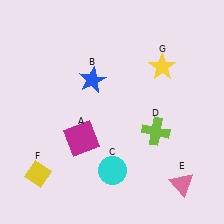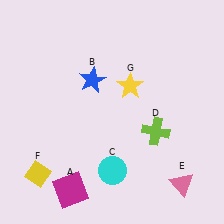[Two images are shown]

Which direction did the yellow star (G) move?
The yellow star (G) moved left.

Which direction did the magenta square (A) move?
The magenta square (A) moved down.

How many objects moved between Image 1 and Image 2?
2 objects moved between the two images.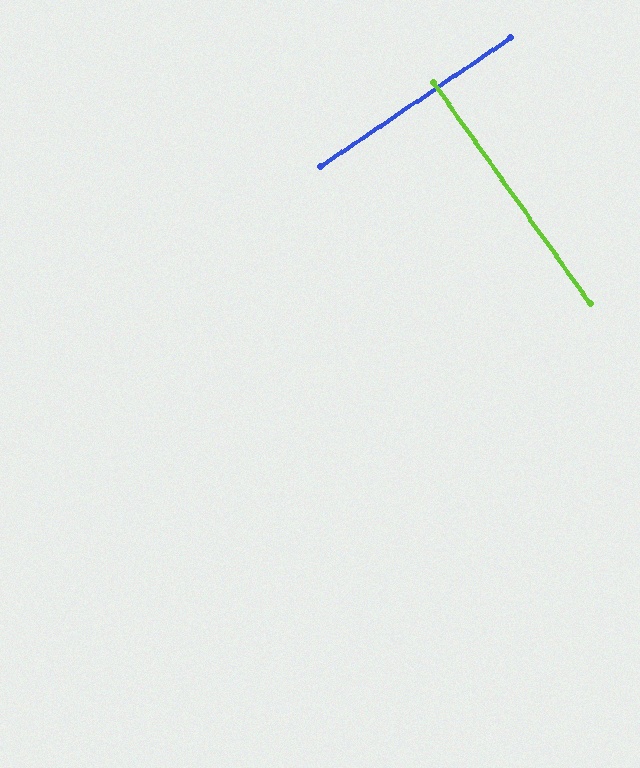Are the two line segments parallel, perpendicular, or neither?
Perpendicular — they meet at approximately 89°.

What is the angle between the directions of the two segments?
Approximately 89 degrees.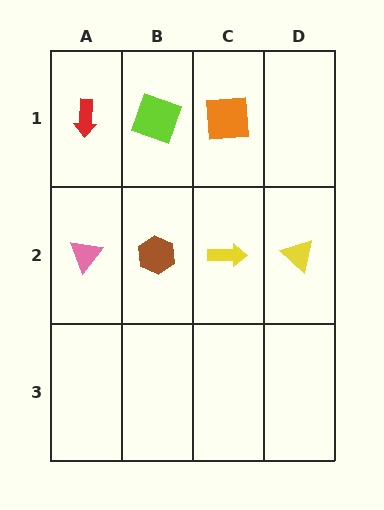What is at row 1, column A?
A red arrow.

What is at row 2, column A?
A pink triangle.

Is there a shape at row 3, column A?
No, that cell is empty.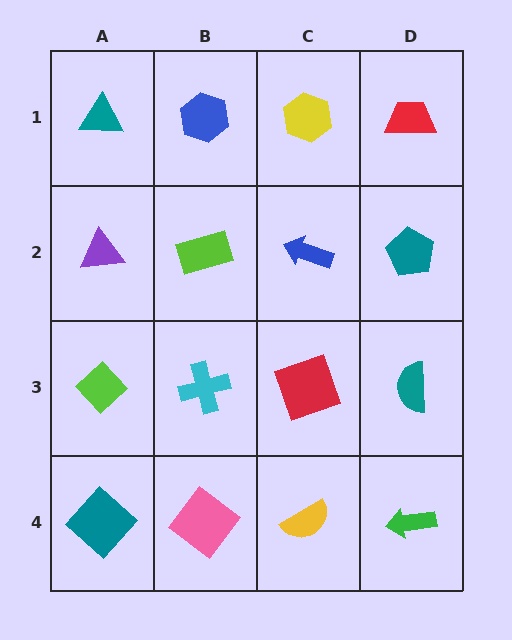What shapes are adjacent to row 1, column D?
A teal pentagon (row 2, column D), a yellow hexagon (row 1, column C).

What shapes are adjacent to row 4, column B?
A cyan cross (row 3, column B), a teal diamond (row 4, column A), a yellow semicircle (row 4, column C).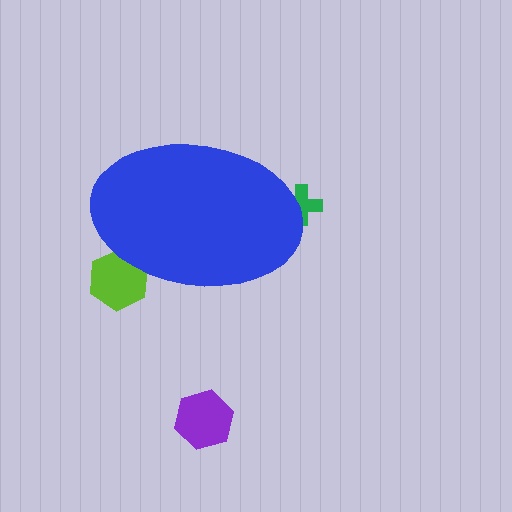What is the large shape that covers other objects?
A blue ellipse.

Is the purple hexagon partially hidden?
No, the purple hexagon is fully visible.